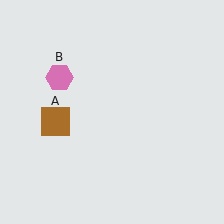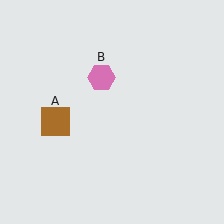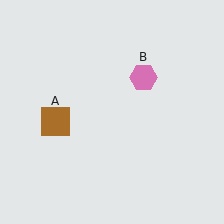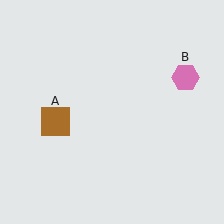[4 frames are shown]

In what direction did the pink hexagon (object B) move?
The pink hexagon (object B) moved right.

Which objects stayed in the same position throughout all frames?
Brown square (object A) remained stationary.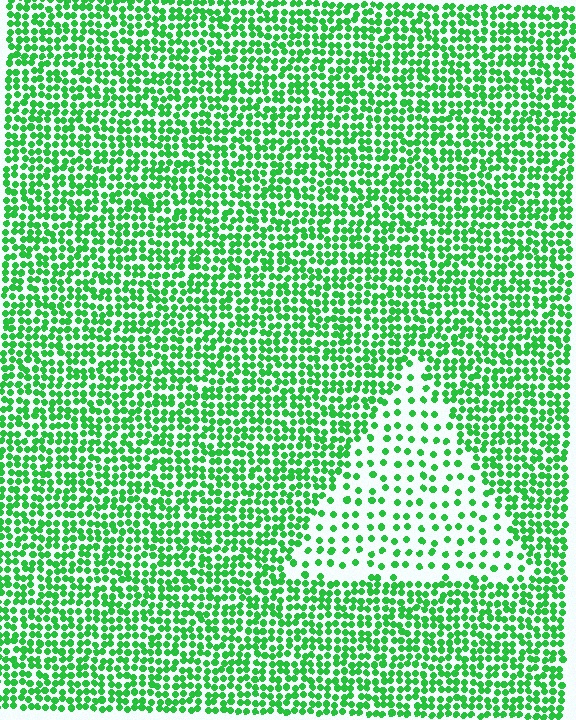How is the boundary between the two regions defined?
The boundary is defined by a change in element density (approximately 2.5x ratio). All elements are the same color, size, and shape.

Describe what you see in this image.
The image contains small green elements arranged at two different densities. A triangle-shaped region is visible where the elements are less densely packed than the surrounding area.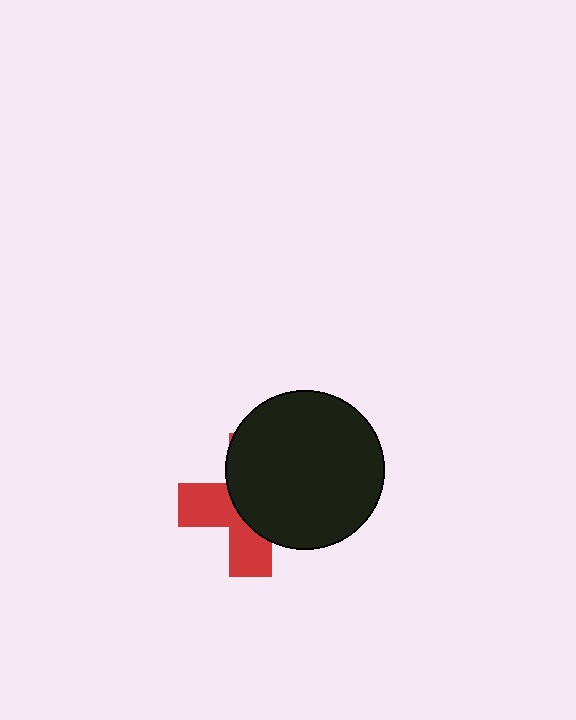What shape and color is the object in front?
The object in front is a black circle.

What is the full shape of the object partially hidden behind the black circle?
The partially hidden object is a red cross.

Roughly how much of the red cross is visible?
A small part of it is visible (roughly 42%).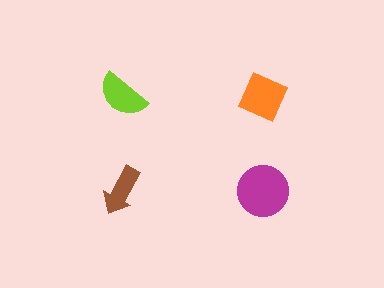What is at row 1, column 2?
An orange diamond.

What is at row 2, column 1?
A brown arrow.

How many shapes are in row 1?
2 shapes.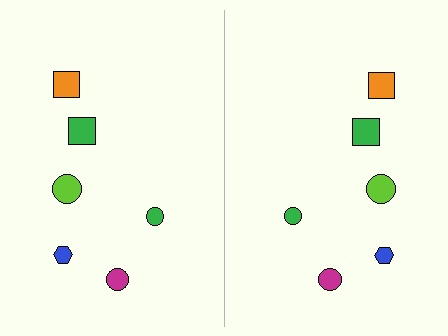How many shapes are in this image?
There are 12 shapes in this image.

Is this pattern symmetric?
Yes, this pattern has bilateral (reflection) symmetry.